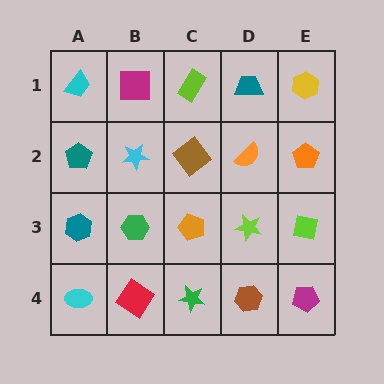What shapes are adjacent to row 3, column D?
An orange semicircle (row 2, column D), a brown hexagon (row 4, column D), an orange pentagon (row 3, column C), a lime square (row 3, column E).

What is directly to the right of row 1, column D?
A yellow hexagon.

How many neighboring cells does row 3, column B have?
4.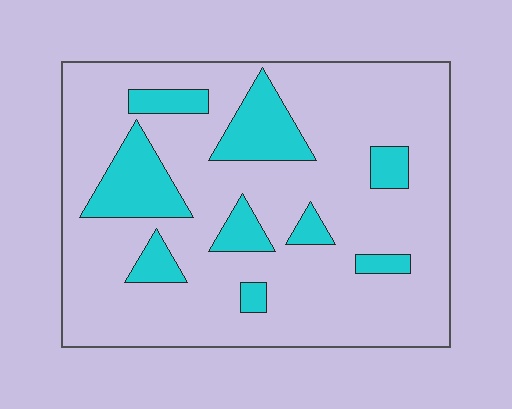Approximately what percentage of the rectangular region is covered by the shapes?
Approximately 20%.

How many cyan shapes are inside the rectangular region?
9.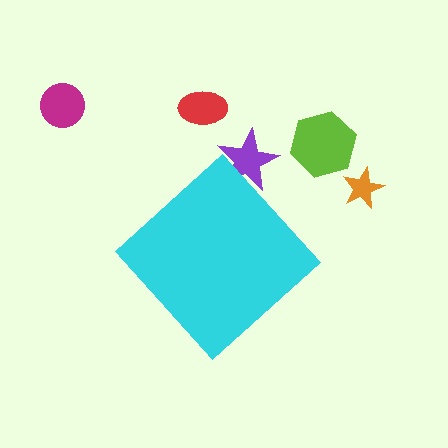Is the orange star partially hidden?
No, the orange star is fully visible.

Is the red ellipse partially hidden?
No, the red ellipse is fully visible.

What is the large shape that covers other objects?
A cyan diamond.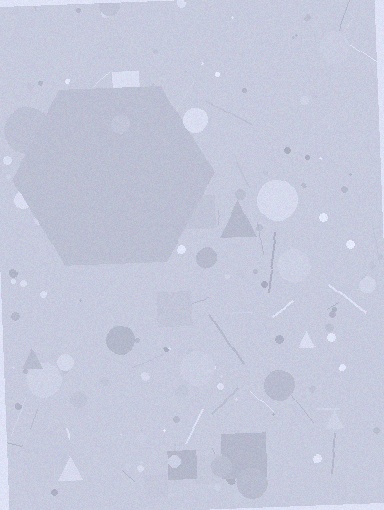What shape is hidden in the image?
A hexagon is hidden in the image.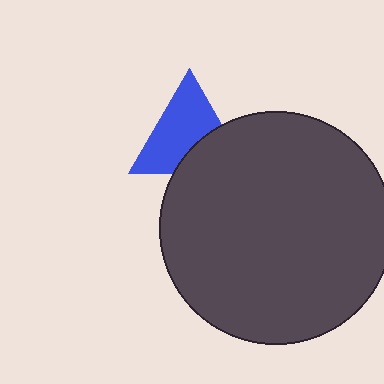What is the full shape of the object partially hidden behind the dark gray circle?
The partially hidden object is a blue triangle.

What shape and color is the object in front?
The object in front is a dark gray circle.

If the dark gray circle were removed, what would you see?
You would see the complete blue triangle.